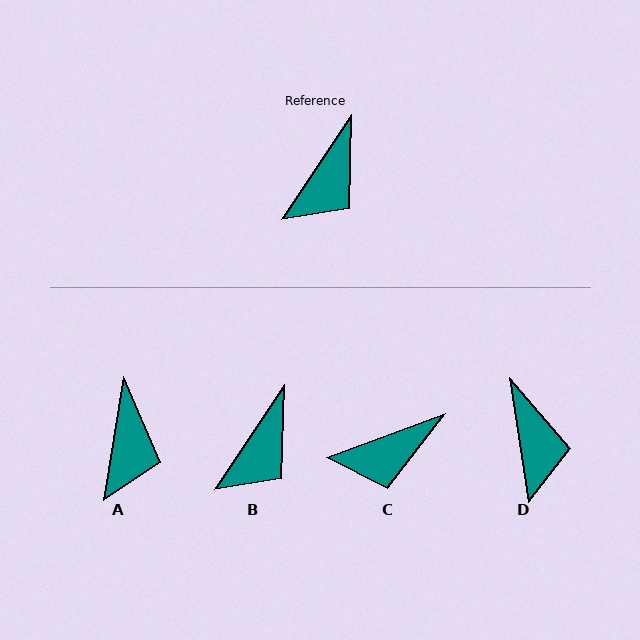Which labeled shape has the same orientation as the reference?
B.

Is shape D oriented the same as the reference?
No, it is off by about 42 degrees.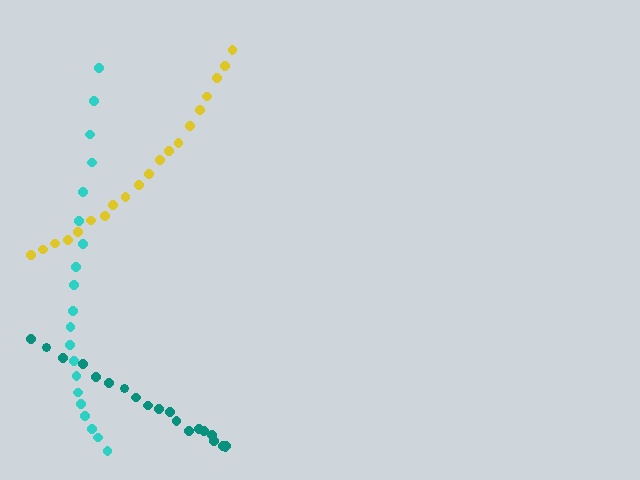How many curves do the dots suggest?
There are 3 distinct paths.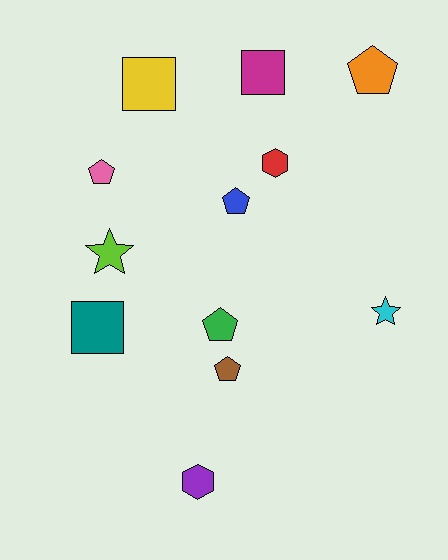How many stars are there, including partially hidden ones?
There are 2 stars.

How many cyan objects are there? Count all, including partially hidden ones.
There is 1 cyan object.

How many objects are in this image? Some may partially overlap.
There are 12 objects.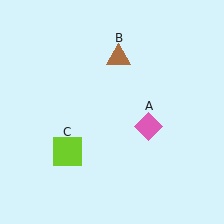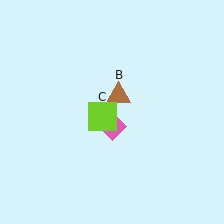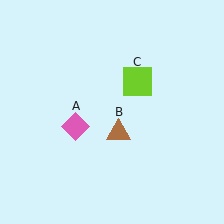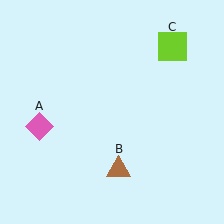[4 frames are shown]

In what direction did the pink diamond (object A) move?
The pink diamond (object A) moved left.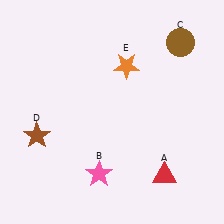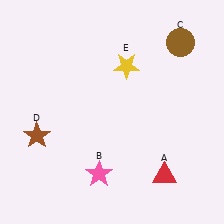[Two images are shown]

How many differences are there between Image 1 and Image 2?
There is 1 difference between the two images.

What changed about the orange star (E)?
In Image 1, E is orange. In Image 2, it changed to yellow.